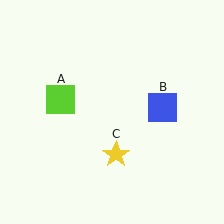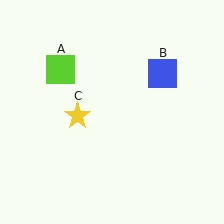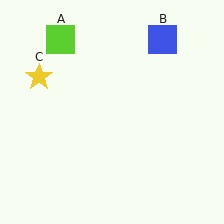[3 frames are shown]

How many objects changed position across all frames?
3 objects changed position: lime square (object A), blue square (object B), yellow star (object C).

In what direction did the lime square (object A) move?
The lime square (object A) moved up.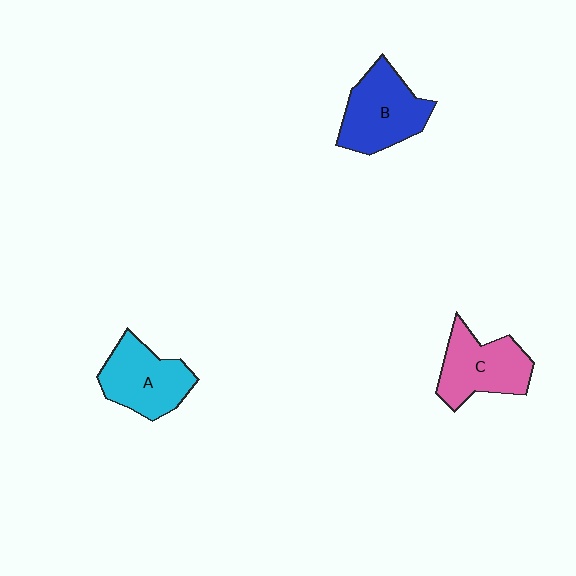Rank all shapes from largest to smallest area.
From largest to smallest: B (blue), C (pink), A (cyan).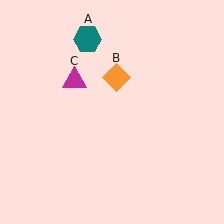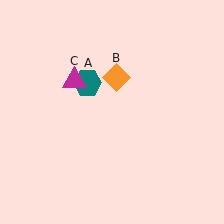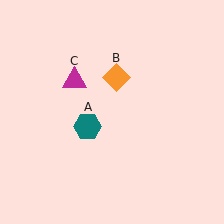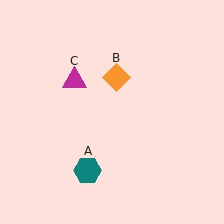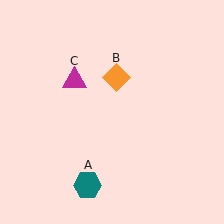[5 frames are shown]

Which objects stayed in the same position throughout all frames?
Orange diamond (object B) and magenta triangle (object C) remained stationary.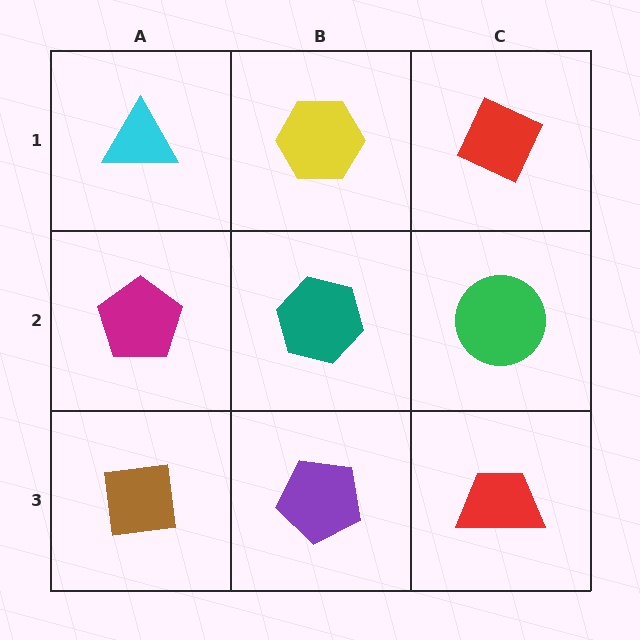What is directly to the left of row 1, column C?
A yellow hexagon.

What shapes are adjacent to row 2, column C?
A red diamond (row 1, column C), a red trapezoid (row 3, column C), a teal hexagon (row 2, column B).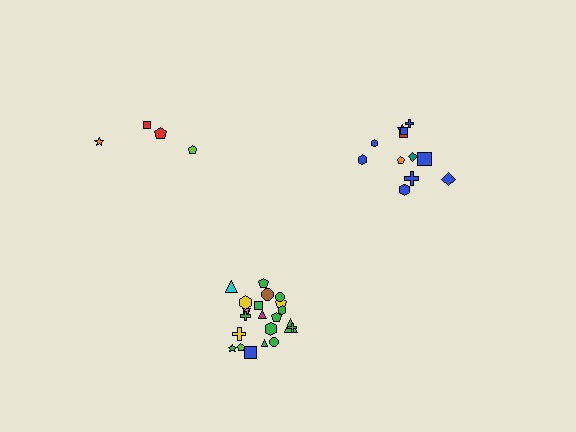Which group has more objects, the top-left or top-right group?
The top-right group.